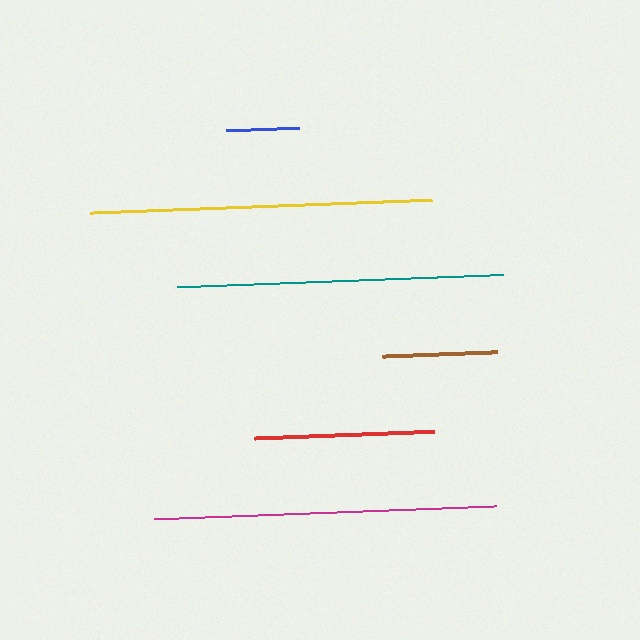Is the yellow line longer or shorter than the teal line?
The yellow line is longer than the teal line.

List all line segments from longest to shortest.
From longest to shortest: magenta, yellow, teal, red, brown, blue.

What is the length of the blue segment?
The blue segment is approximately 73 pixels long.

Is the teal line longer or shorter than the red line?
The teal line is longer than the red line.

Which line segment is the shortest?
The blue line is the shortest at approximately 73 pixels.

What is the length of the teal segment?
The teal segment is approximately 327 pixels long.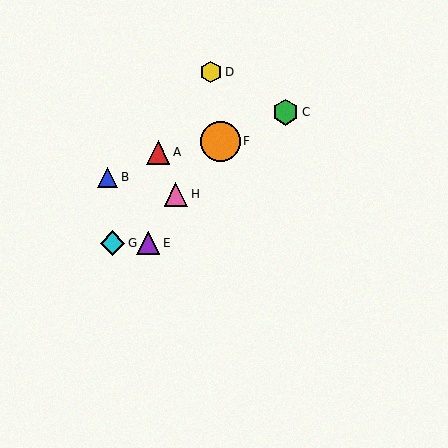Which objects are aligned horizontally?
Objects E, G are aligned horizontally.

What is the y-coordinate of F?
Object F is at y≈141.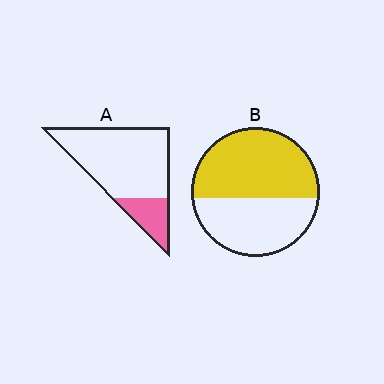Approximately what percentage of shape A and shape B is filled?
A is approximately 20% and B is approximately 55%.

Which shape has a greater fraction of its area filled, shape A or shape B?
Shape B.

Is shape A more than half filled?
No.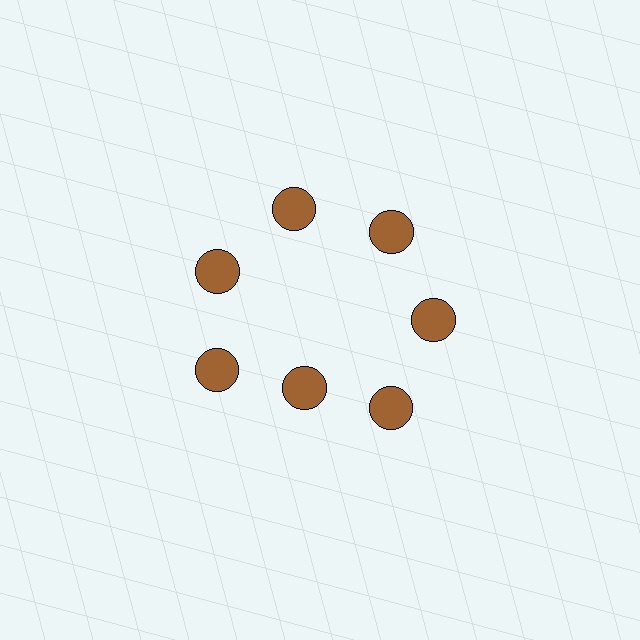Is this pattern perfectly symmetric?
No. The 7 brown circles are arranged in a ring, but one element near the 6 o'clock position is pulled inward toward the center, breaking the 7-fold rotational symmetry.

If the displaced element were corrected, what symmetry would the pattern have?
It would have 7-fold rotational symmetry — the pattern would map onto itself every 51 degrees.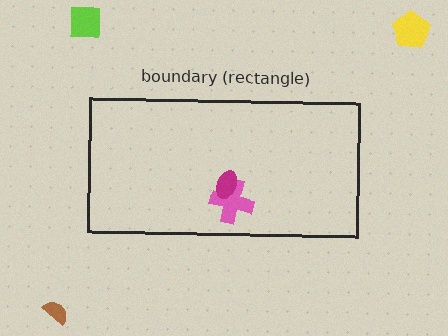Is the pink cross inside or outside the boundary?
Inside.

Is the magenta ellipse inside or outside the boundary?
Inside.